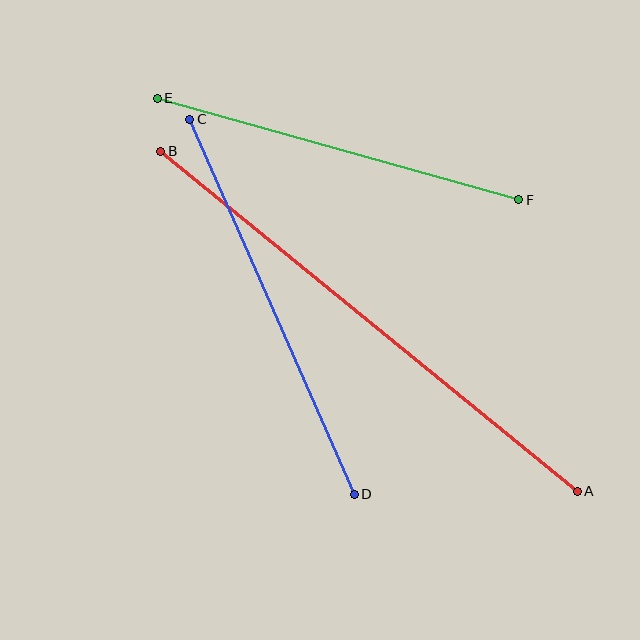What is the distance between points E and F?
The distance is approximately 375 pixels.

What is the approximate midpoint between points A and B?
The midpoint is at approximately (369, 321) pixels.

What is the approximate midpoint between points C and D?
The midpoint is at approximately (272, 307) pixels.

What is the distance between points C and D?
The distance is approximately 410 pixels.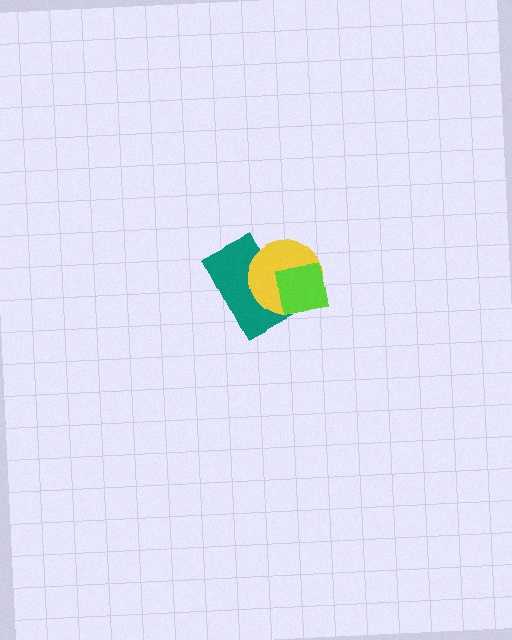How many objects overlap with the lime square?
2 objects overlap with the lime square.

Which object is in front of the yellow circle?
The lime square is in front of the yellow circle.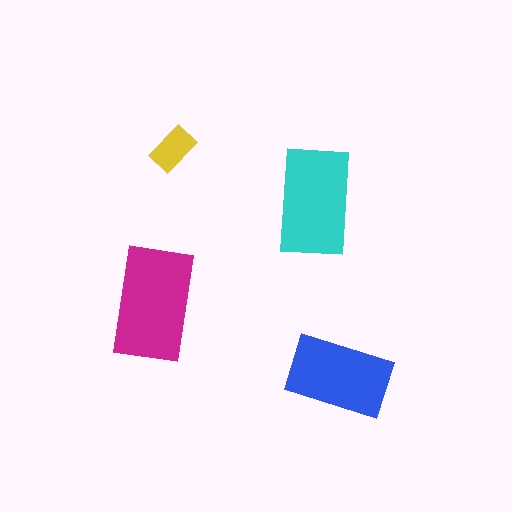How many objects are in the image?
There are 4 objects in the image.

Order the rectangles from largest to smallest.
the magenta one, the cyan one, the blue one, the yellow one.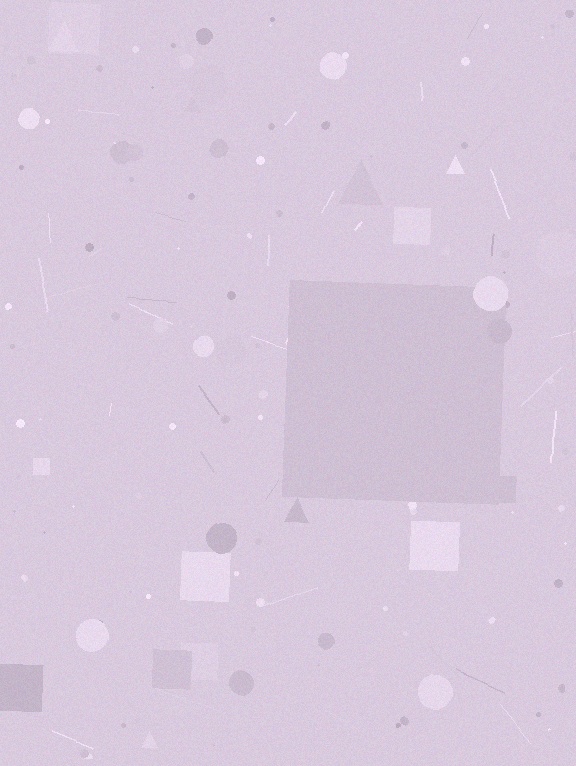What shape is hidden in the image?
A square is hidden in the image.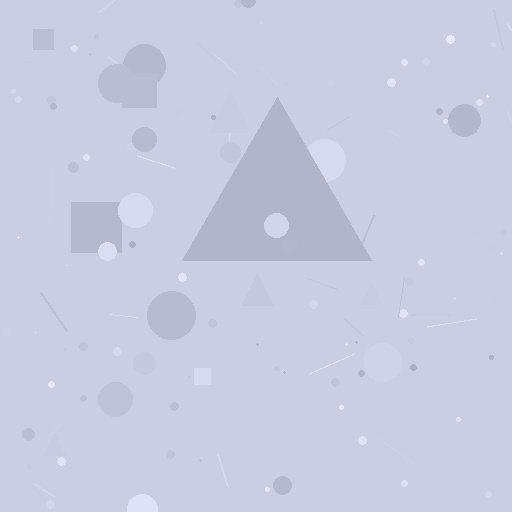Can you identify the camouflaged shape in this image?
The camouflaged shape is a triangle.